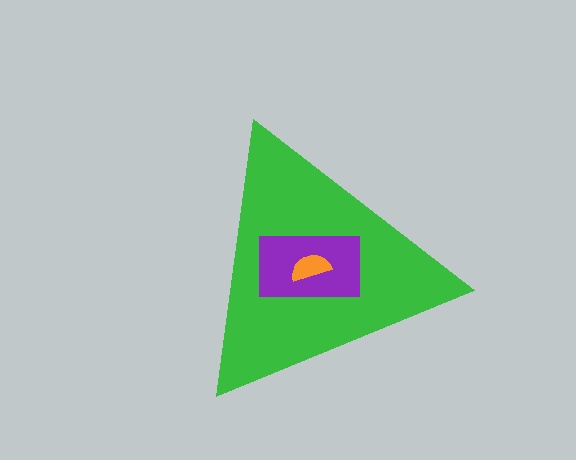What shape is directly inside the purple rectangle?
The orange semicircle.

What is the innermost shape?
The orange semicircle.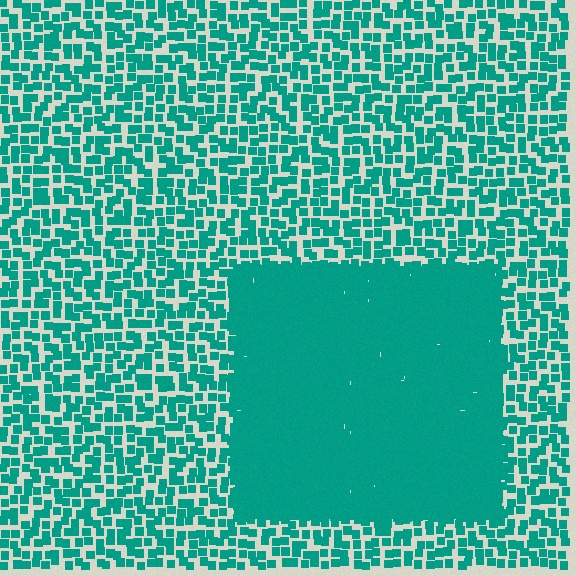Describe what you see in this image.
The image contains small teal elements arranged at two different densities. A rectangle-shaped region is visible where the elements are more densely packed than the surrounding area.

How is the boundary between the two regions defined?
The boundary is defined by a change in element density (approximately 2.9x ratio). All elements are the same color, size, and shape.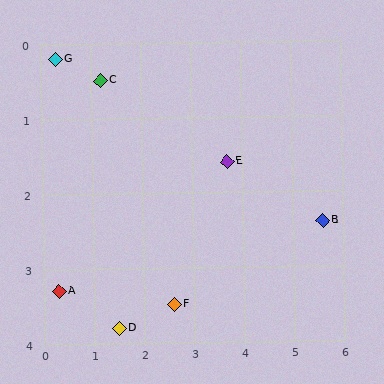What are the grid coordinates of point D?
Point D is at approximately (1.5, 3.8).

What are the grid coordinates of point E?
Point E is at approximately (3.7, 1.6).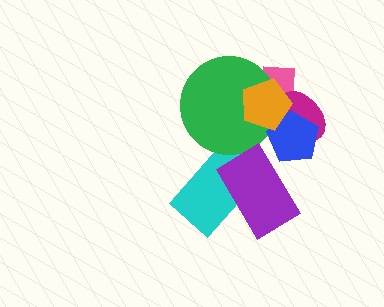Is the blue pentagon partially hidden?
Yes, it is partially covered by another shape.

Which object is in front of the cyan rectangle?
The purple rectangle is in front of the cyan rectangle.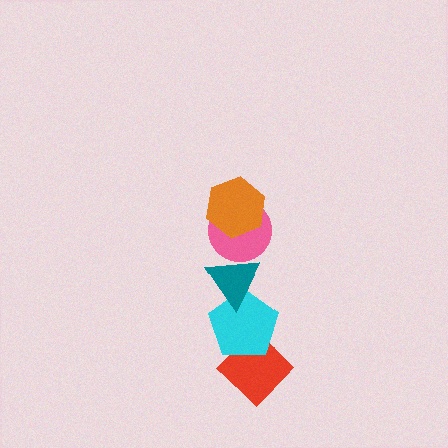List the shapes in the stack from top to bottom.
From top to bottom: the orange hexagon, the pink circle, the teal triangle, the cyan pentagon, the red diamond.